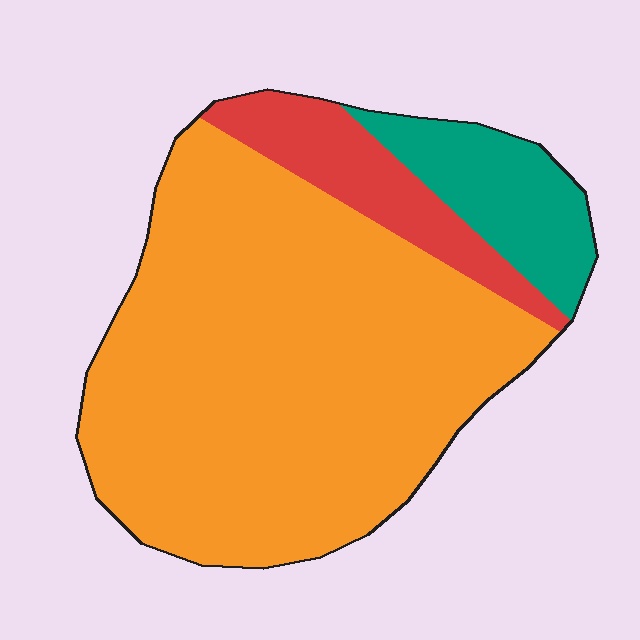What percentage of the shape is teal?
Teal takes up about one eighth (1/8) of the shape.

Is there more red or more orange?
Orange.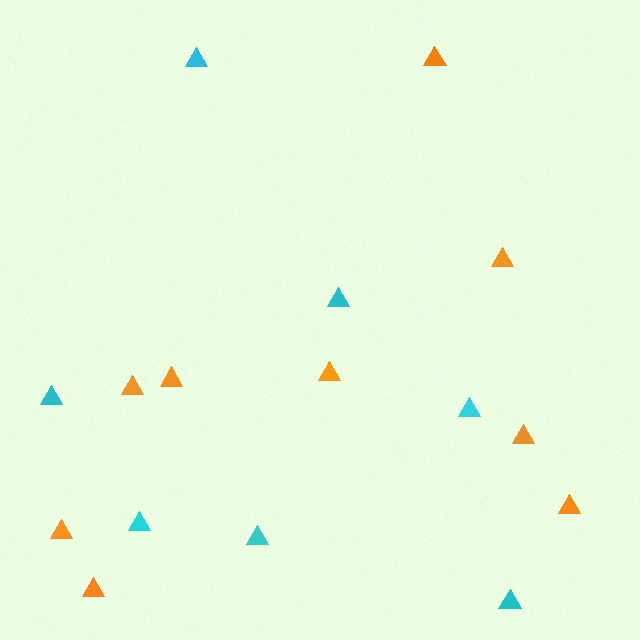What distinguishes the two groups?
There are 2 groups: one group of cyan triangles (7) and one group of orange triangles (9).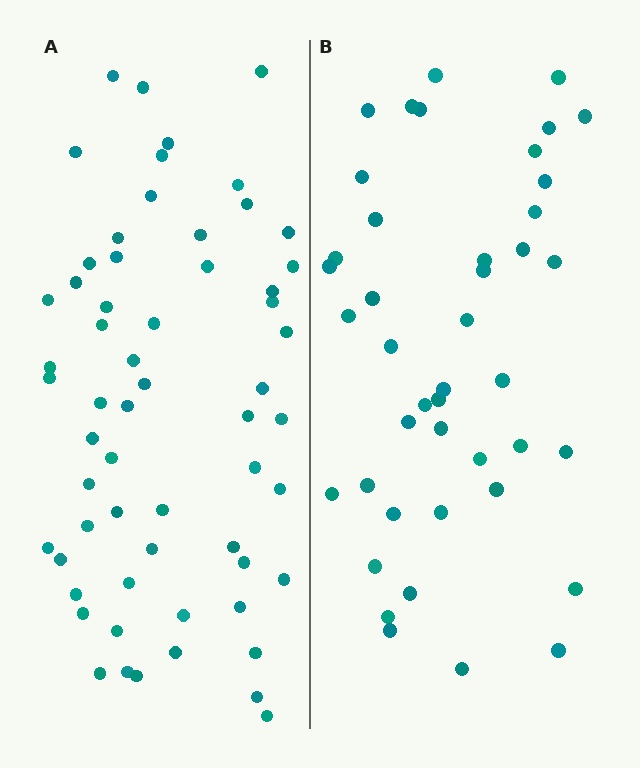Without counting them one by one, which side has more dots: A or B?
Region A (the left region) has more dots.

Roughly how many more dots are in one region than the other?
Region A has approximately 15 more dots than region B.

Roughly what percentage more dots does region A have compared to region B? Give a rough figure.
About 40% more.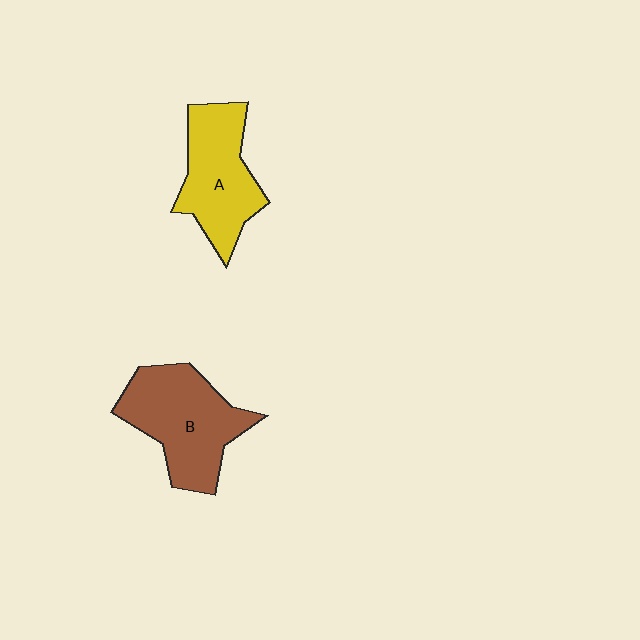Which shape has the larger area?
Shape B (brown).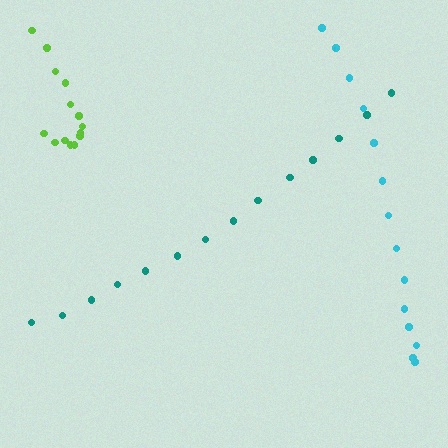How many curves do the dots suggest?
There are 3 distinct paths.